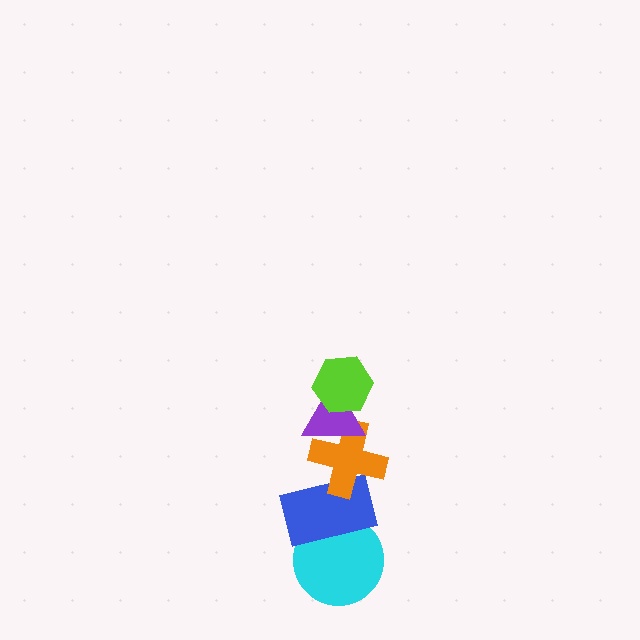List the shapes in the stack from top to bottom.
From top to bottom: the lime hexagon, the purple triangle, the orange cross, the blue rectangle, the cyan circle.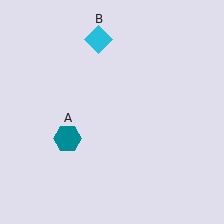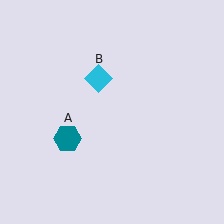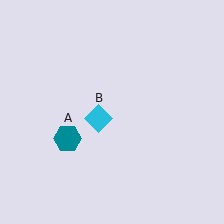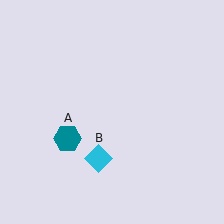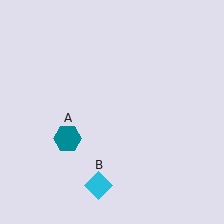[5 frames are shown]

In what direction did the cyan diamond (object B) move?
The cyan diamond (object B) moved down.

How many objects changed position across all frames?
1 object changed position: cyan diamond (object B).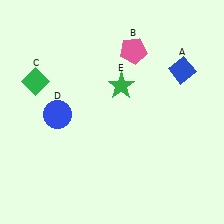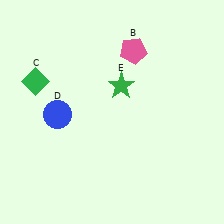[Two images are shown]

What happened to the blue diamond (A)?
The blue diamond (A) was removed in Image 2. It was in the top-right area of Image 1.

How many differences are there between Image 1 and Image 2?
There is 1 difference between the two images.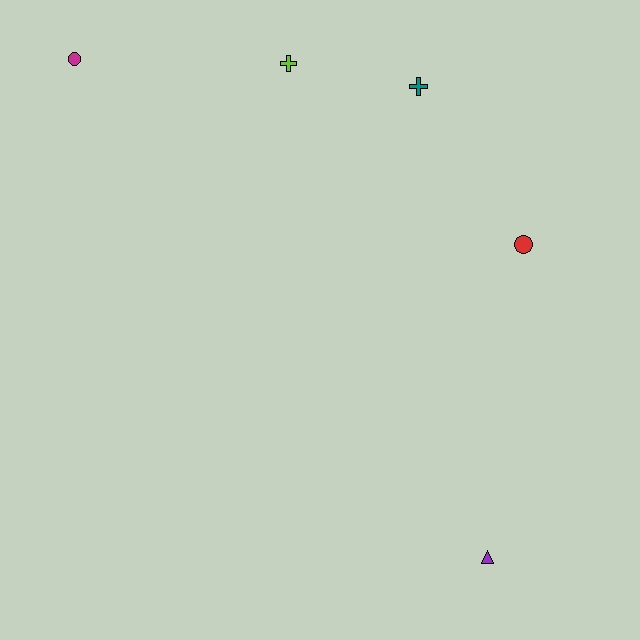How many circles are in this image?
There are 2 circles.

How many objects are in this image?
There are 5 objects.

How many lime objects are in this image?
There is 1 lime object.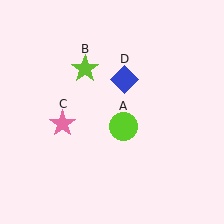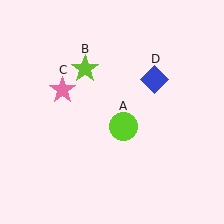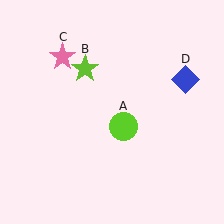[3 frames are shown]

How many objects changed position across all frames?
2 objects changed position: pink star (object C), blue diamond (object D).